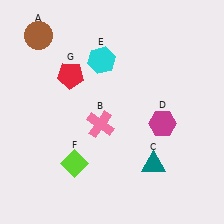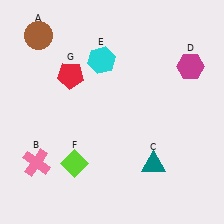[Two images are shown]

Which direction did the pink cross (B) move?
The pink cross (B) moved left.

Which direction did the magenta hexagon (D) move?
The magenta hexagon (D) moved up.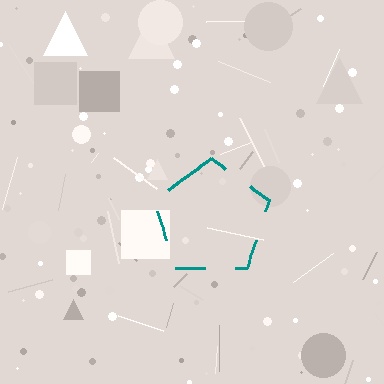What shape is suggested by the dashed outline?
The dashed outline suggests a pentagon.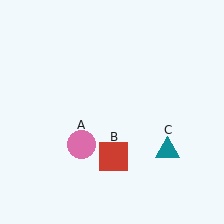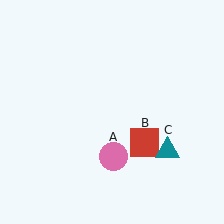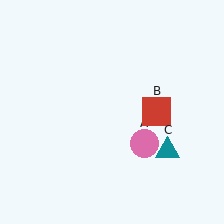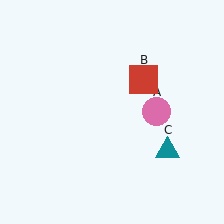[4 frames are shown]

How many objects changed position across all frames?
2 objects changed position: pink circle (object A), red square (object B).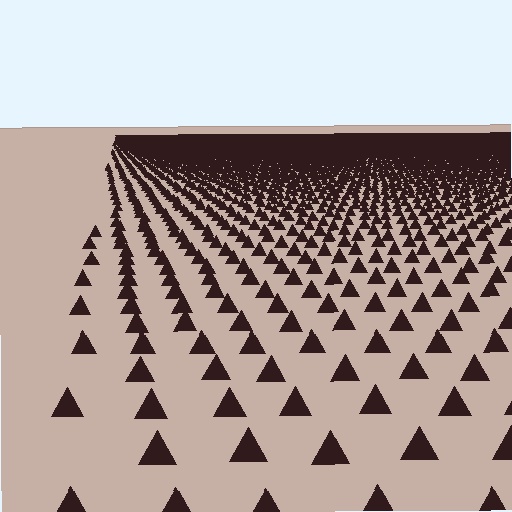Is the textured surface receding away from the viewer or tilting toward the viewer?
The surface is receding away from the viewer. Texture elements get smaller and denser toward the top.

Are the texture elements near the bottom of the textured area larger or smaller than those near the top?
Larger. Near the bottom, elements are closer to the viewer and appear at a bigger on-screen size.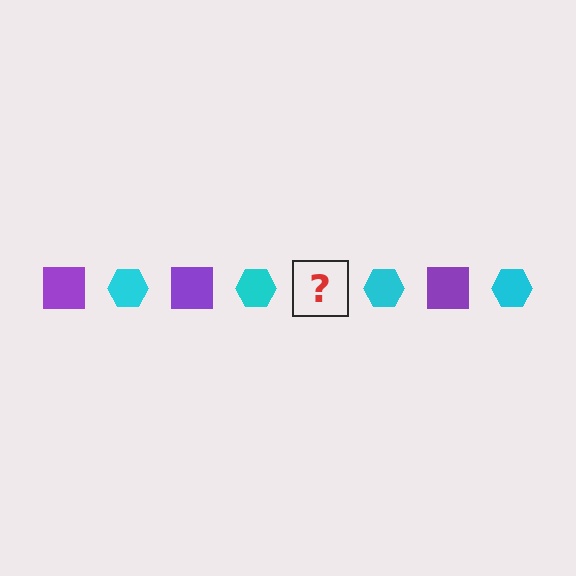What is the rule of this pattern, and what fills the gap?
The rule is that the pattern alternates between purple square and cyan hexagon. The gap should be filled with a purple square.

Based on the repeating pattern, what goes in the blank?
The blank should be a purple square.